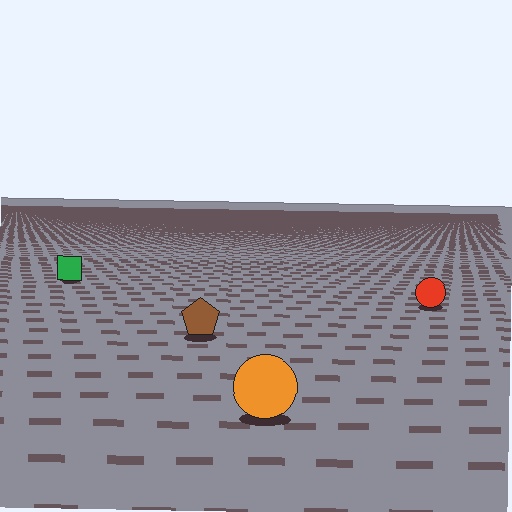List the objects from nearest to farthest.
From nearest to farthest: the orange circle, the brown pentagon, the red circle, the green square.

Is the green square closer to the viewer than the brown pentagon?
No. The brown pentagon is closer — you can tell from the texture gradient: the ground texture is coarser near it.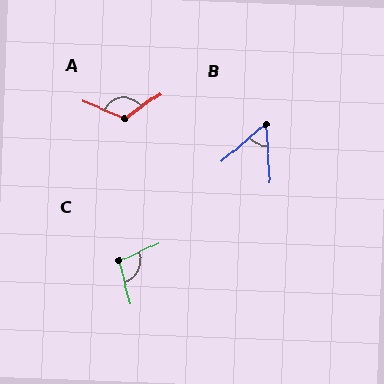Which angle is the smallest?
B, at approximately 53 degrees.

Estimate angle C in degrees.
Approximately 100 degrees.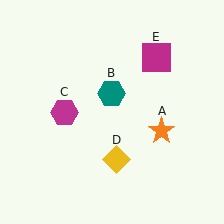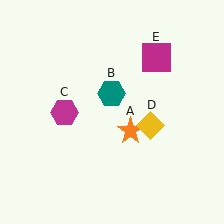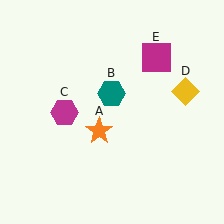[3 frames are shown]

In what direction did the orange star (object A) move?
The orange star (object A) moved left.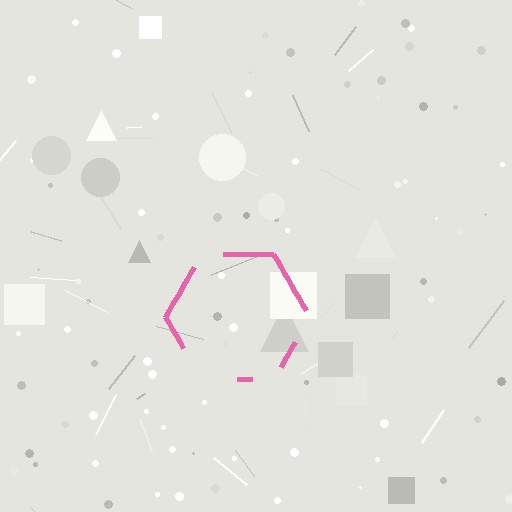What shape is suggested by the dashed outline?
The dashed outline suggests a hexagon.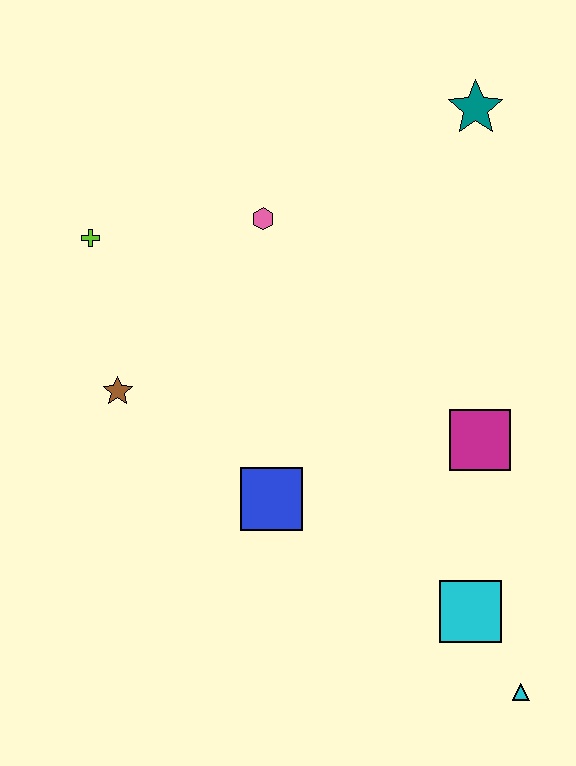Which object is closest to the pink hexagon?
The lime cross is closest to the pink hexagon.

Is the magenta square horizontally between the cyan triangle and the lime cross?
Yes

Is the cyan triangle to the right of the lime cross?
Yes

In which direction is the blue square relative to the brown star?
The blue square is to the right of the brown star.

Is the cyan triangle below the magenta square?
Yes